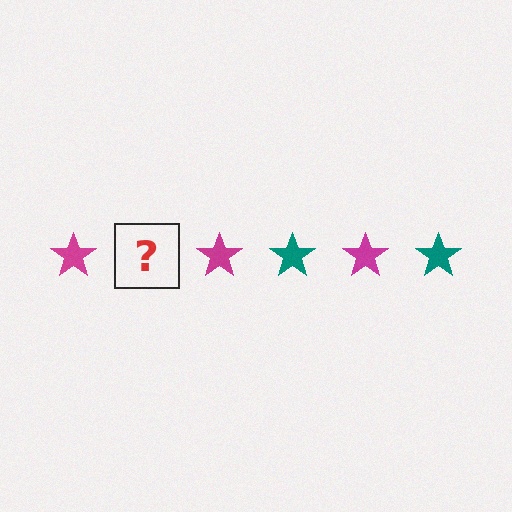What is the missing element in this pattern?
The missing element is a teal star.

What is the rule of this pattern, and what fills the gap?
The rule is that the pattern cycles through magenta, teal stars. The gap should be filled with a teal star.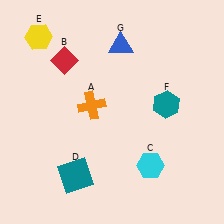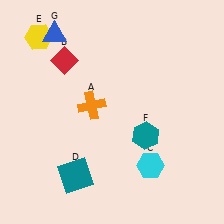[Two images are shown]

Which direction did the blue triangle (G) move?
The blue triangle (G) moved left.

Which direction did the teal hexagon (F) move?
The teal hexagon (F) moved down.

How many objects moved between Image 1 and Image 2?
2 objects moved between the two images.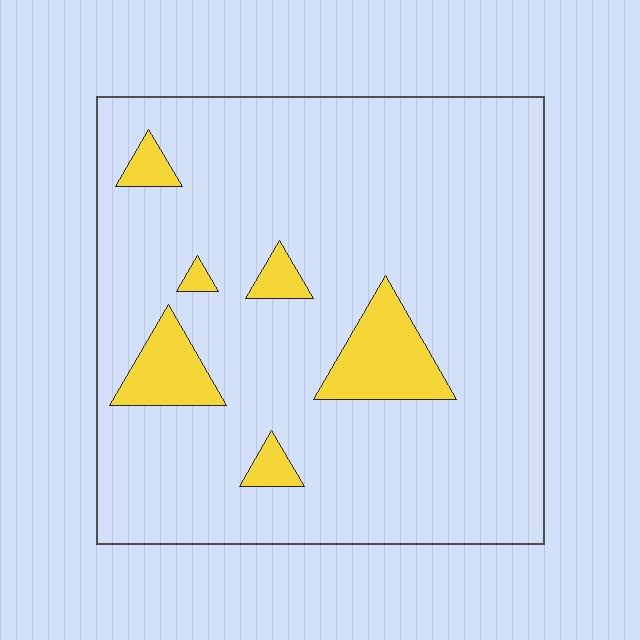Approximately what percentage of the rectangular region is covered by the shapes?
Approximately 10%.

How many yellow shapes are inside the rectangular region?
6.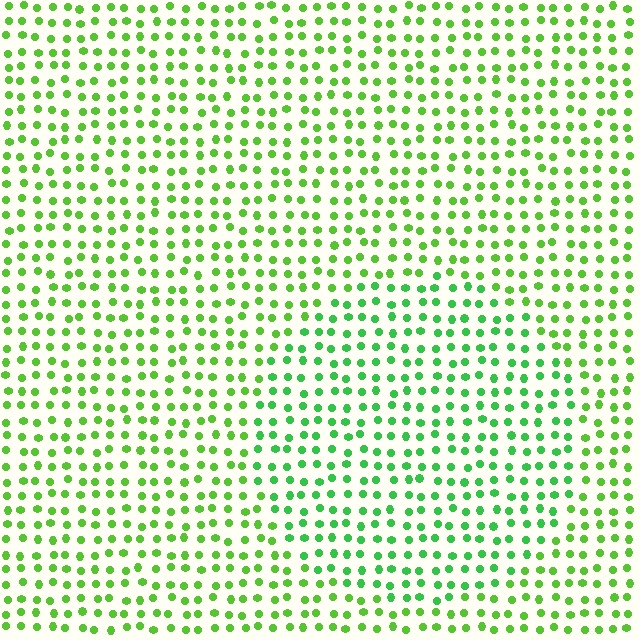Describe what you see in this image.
The image is filled with small lime elements in a uniform arrangement. A circle-shaped region is visible where the elements are tinted to a slightly different hue, forming a subtle color boundary.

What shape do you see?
I see a circle.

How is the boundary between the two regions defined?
The boundary is defined purely by a slight shift in hue (about 24 degrees). Spacing, size, and orientation are identical on both sides.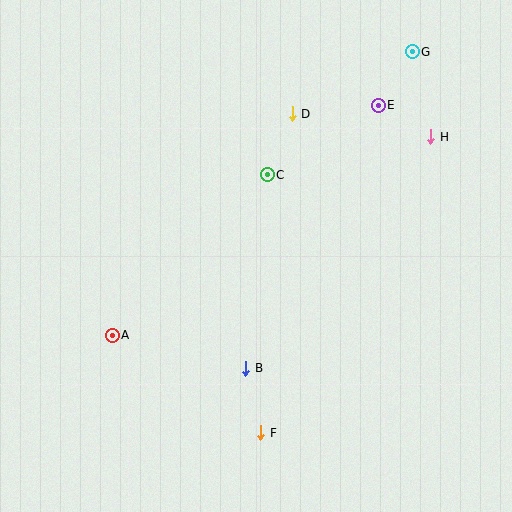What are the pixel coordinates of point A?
Point A is at (112, 335).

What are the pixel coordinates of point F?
Point F is at (261, 433).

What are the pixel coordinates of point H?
Point H is at (431, 137).